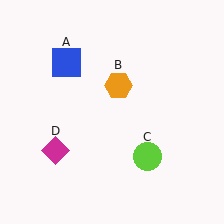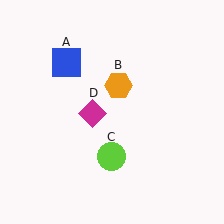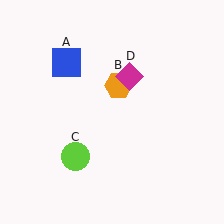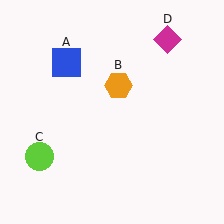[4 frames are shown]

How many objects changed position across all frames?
2 objects changed position: lime circle (object C), magenta diamond (object D).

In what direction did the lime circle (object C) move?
The lime circle (object C) moved left.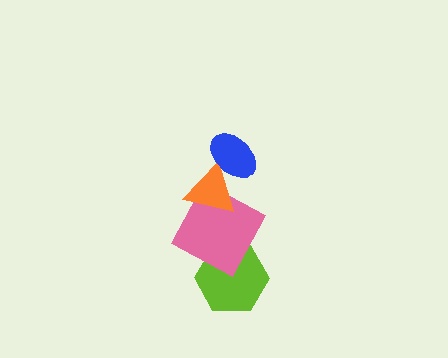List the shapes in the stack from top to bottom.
From top to bottom: the blue ellipse, the orange triangle, the pink square, the lime hexagon.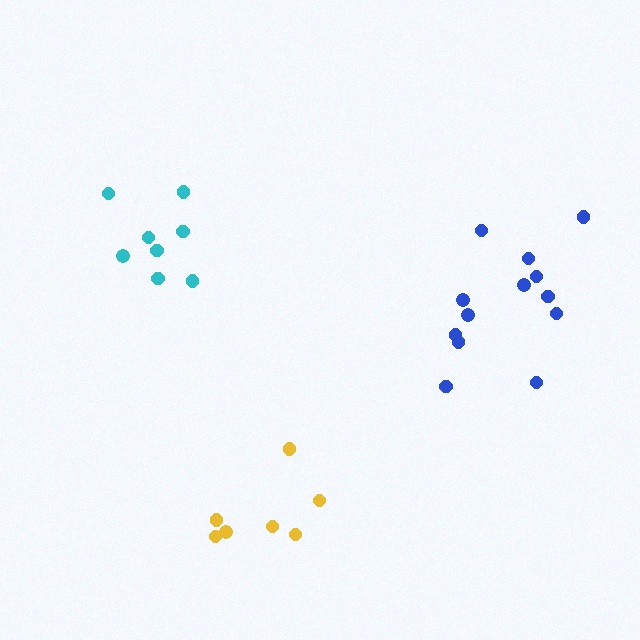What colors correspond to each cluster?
The clusters are colored: blue, yellow, cyan.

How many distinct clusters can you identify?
There are 3 distinct clusters.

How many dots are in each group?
Group 1: 13 dots, Group 2: 7 dots, Group 3: 8 dots (28 total).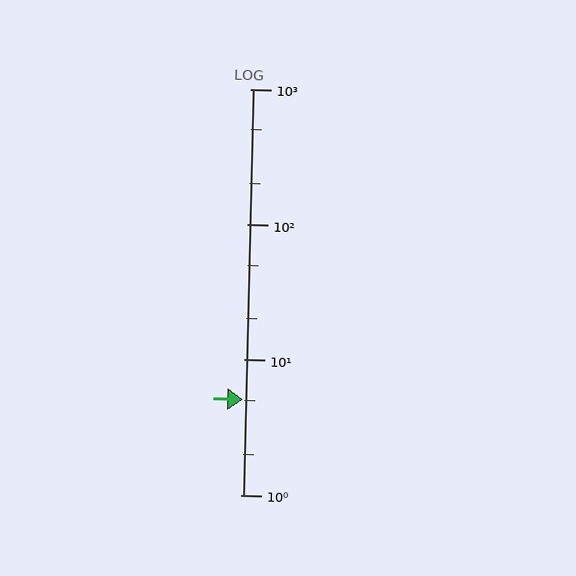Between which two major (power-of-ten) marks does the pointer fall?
The pointer is between 1 and 10.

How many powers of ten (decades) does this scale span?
The scale spans 3 decades, from 1 to 1000.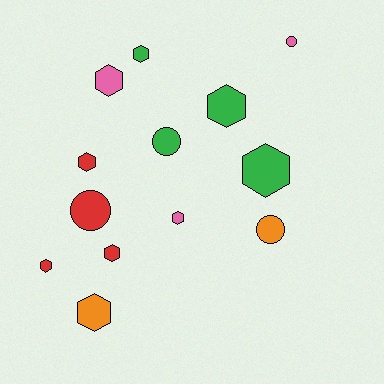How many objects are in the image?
There are 13 objects.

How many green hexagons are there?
There are 3 green hexagons.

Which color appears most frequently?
Green, with 4 objects.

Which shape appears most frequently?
Hexagon, with 9 objects.